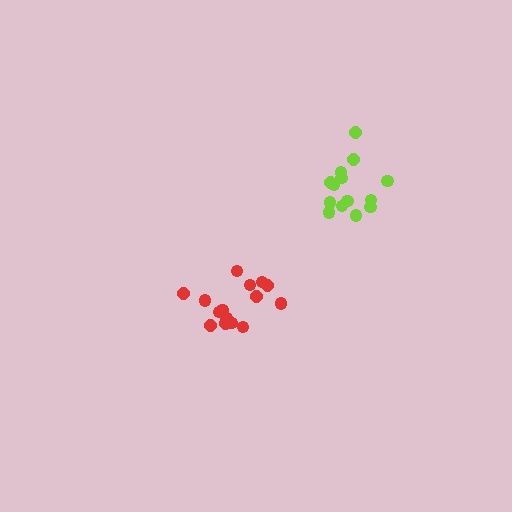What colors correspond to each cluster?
The clusters are colored: red, lime.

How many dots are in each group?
Group 1: 15 dots, Group 2: 14 dots (29 total).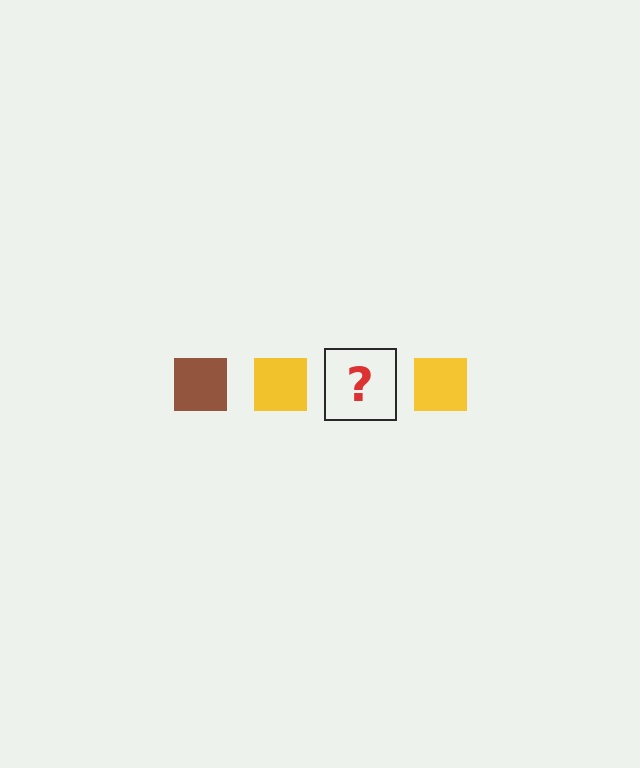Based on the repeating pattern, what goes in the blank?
The blank should be a brown square.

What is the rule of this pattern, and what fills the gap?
The rule is that the pattern cycles through brown, yellow squares. The gap should be filled with a brown square.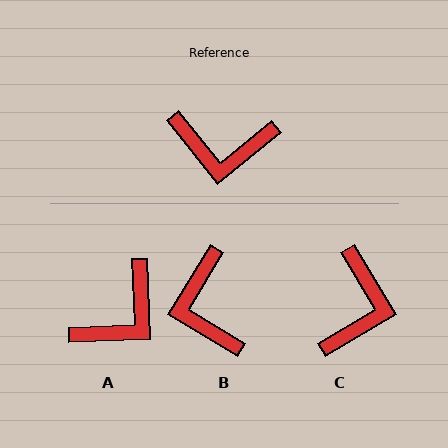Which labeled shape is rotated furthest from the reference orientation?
C, about 82 degrees away.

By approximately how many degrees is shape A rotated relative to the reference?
Approximately 53 degrees counter-clockwise.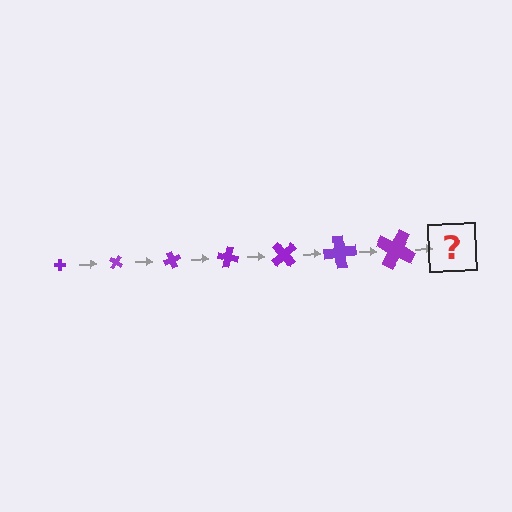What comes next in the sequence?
The next element should be a cross, larger than the previous one and rotated 245 degrees from the start.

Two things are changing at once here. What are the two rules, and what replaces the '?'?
The two rules are that the cross grows larger each step and it rotates 35 degrees each step. The '?' should be a cross, larger than the previous one and rotated 245 degrees from the start.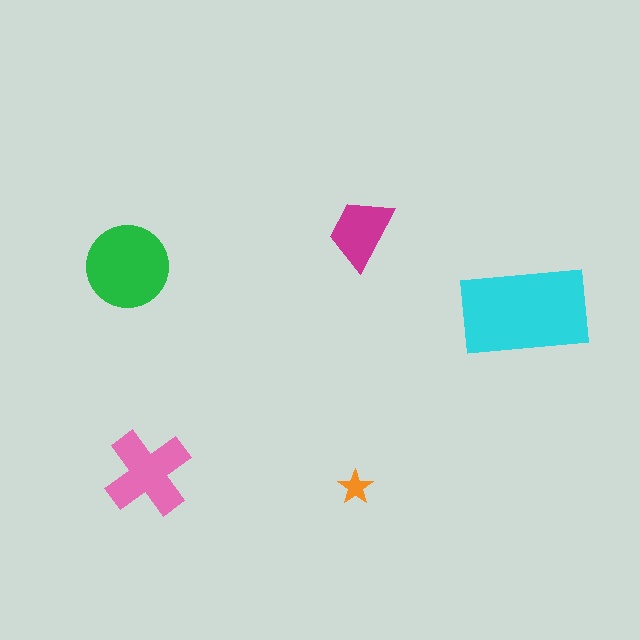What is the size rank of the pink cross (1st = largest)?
3rd.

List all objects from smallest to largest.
The orange star, the magenta trapezoid, the pink cross, the green circle, the cyan rectangle.